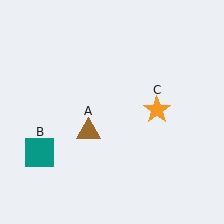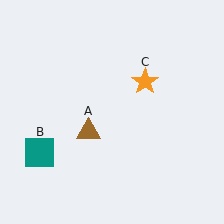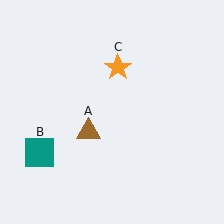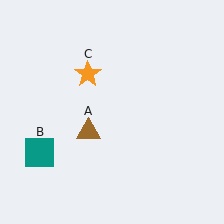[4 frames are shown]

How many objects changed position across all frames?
1 object changed position: orange star (object C).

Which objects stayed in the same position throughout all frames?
Brown triangle (object A) and teal square (object B) remained stationary.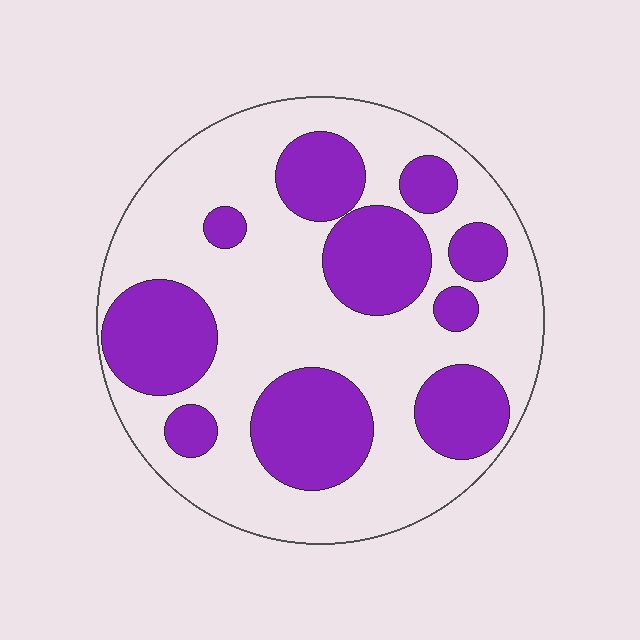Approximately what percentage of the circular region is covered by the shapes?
Approximately 35%.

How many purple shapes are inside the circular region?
10.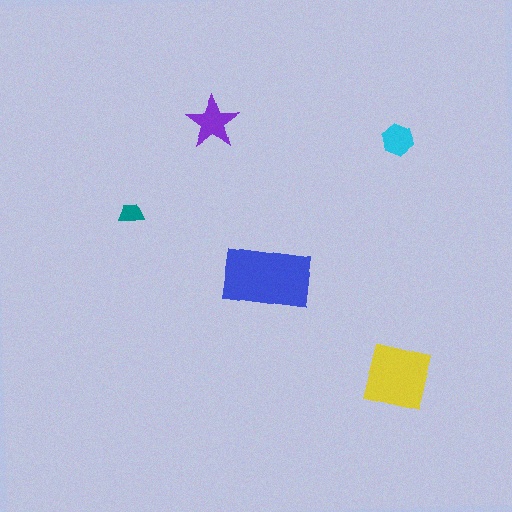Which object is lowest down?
The yellow square is bottommost.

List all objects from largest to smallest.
The blue rectangle, the yellow square, the purple star, the cyan hexagon, the teal trapezoid.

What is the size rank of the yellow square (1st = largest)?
2nd.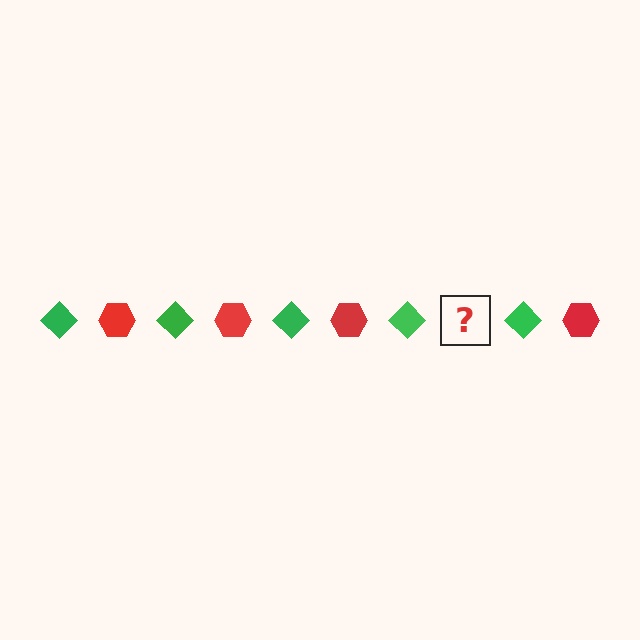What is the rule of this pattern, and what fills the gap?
The rule is that the pattern alternates between green diamond and red hexagon. The gap should be filled with a red hexagon.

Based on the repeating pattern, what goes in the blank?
The blank should be a red hexagon.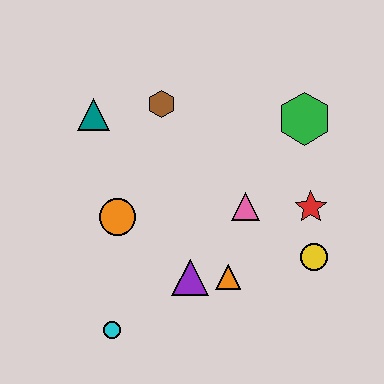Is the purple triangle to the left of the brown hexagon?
No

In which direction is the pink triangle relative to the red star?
The pink triangle is to the left of the red star.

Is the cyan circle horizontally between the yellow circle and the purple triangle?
No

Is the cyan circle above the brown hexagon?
No